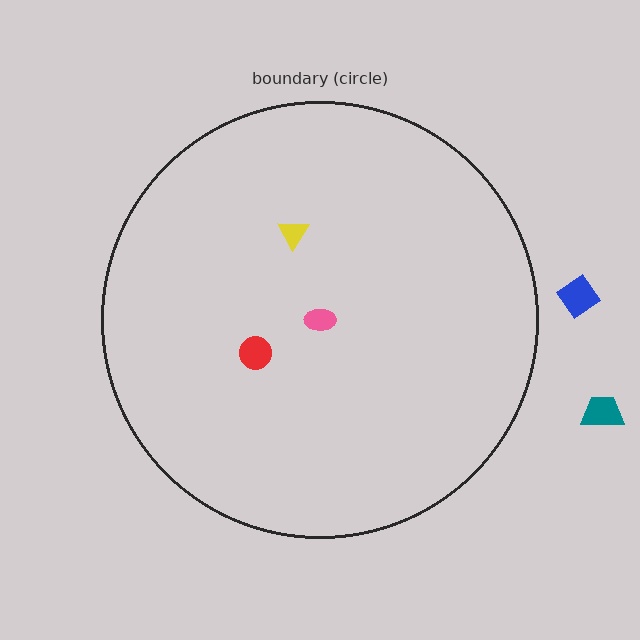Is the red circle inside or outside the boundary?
Inside.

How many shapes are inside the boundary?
3 inside, 2 outside.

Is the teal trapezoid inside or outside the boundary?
Outside.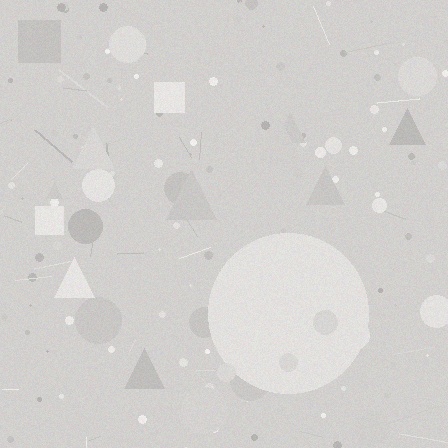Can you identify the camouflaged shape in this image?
The camouflaged shape is a circle.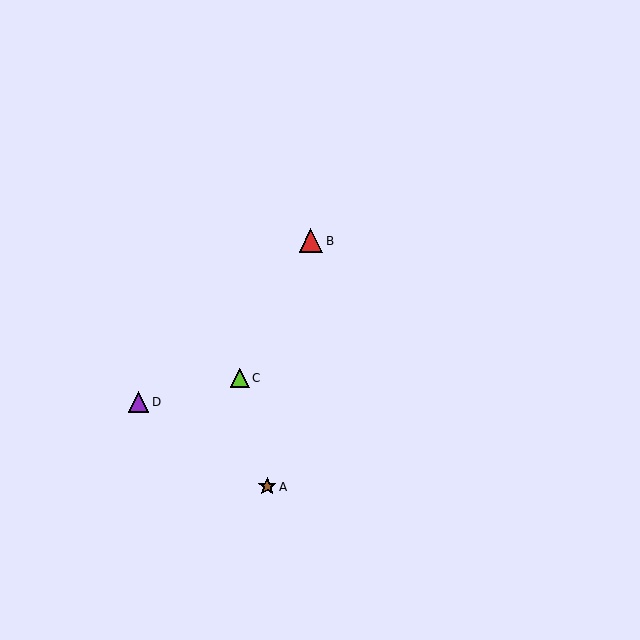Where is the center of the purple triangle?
The center of the purple triangle is at (139, 402).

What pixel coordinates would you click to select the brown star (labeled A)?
Click at (267, 487) to select the brown star A.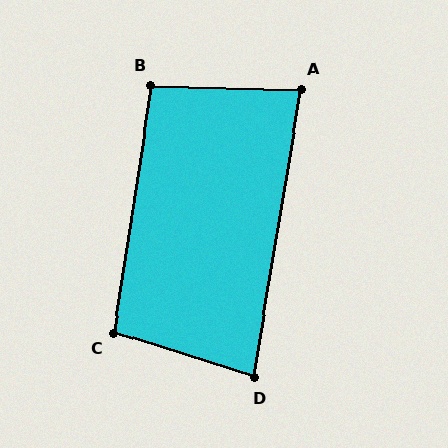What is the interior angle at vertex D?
Approximately 82 degrees (acute).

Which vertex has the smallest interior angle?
A, at approximately 82 degrees.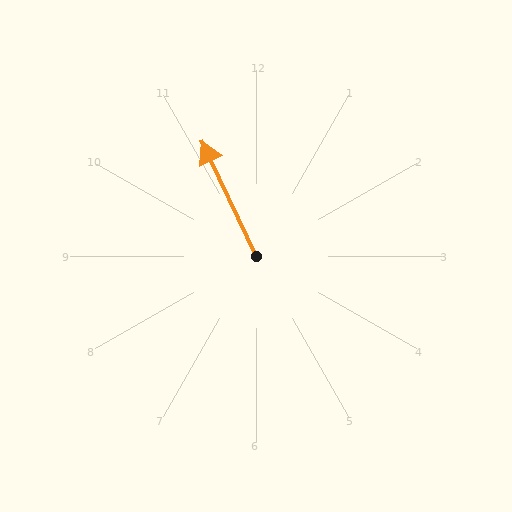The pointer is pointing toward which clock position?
Roughly 11 o'clock.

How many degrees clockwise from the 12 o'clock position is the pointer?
Approximately 335 degrees.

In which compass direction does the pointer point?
Northwest.